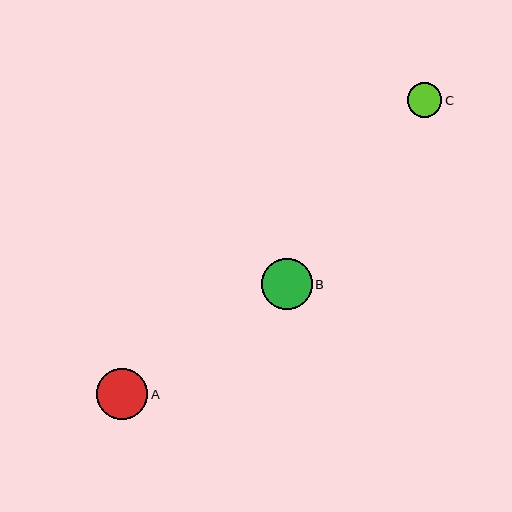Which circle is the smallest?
Circle C is the smallest with a size of approximately 34 pixels.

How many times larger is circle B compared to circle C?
Circle B is approximately 1.5 times the size of circle C.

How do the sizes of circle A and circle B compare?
Circle A and circle B are approximately the same size.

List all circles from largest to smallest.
From largest to smallest: A, B, C.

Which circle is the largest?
Circle A is the largest with a size of approximately 51 pixels.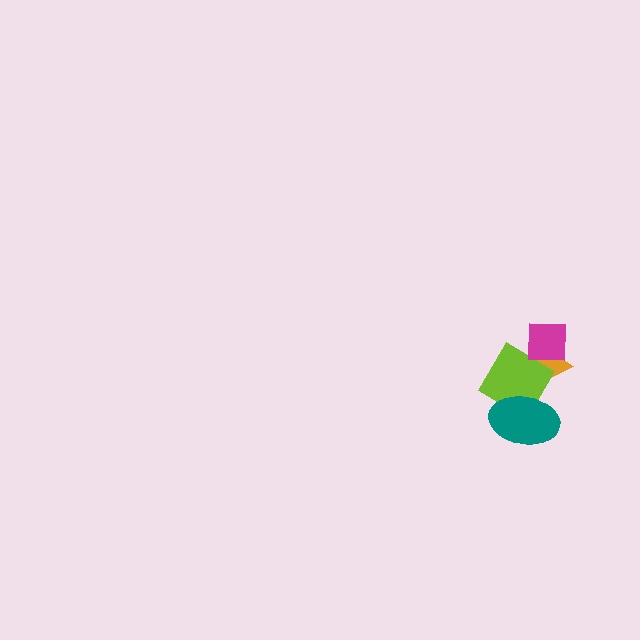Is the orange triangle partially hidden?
Yes, it is partially covered by another shape.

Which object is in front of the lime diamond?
The teal ellipse is in front of the lime diamond.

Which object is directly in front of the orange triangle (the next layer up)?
The lime diamond is directly in front of the orange triangle.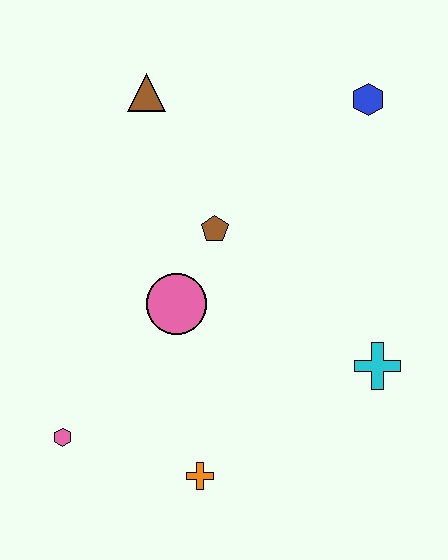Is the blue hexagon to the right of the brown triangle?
Yes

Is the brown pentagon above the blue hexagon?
No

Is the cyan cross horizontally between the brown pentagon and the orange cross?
No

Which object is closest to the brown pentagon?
The pink circle is closest to the brown pentagon.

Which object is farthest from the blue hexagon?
The pink hexagon is farthest from the blue hexagon.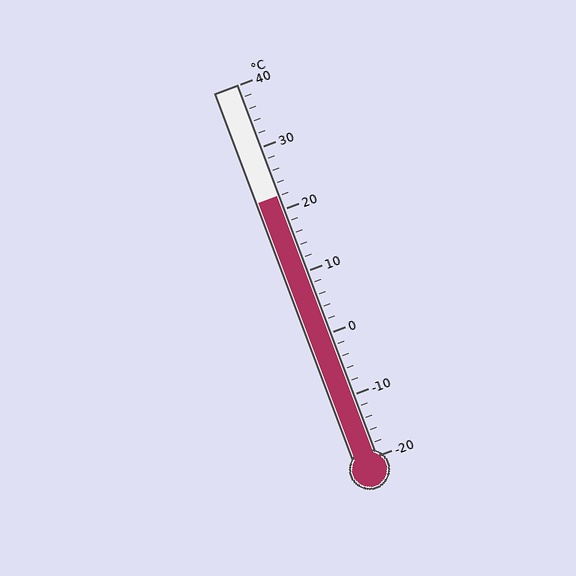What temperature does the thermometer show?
The thermometer shows approximately 22°C.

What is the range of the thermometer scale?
The thermometer scale ranges from -20°C to 40°C.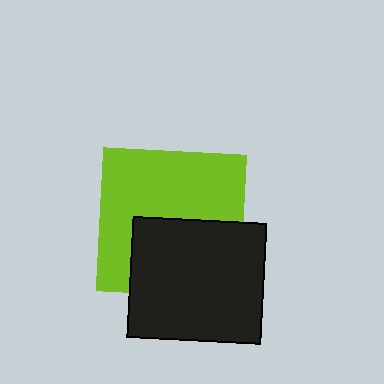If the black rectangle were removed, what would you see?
You would see the complete lime square.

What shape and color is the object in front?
The object in front is a black rectangle.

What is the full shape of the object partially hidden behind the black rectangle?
The partially hidden object is a lime square.